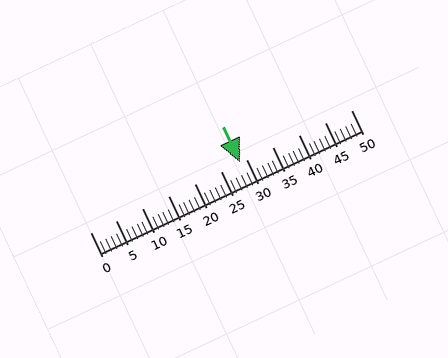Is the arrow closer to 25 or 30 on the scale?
The arrow is closer to 30.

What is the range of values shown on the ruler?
The ruler shows values from 0 to 50.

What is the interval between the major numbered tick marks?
The major tick marks are spaced 5 units apart.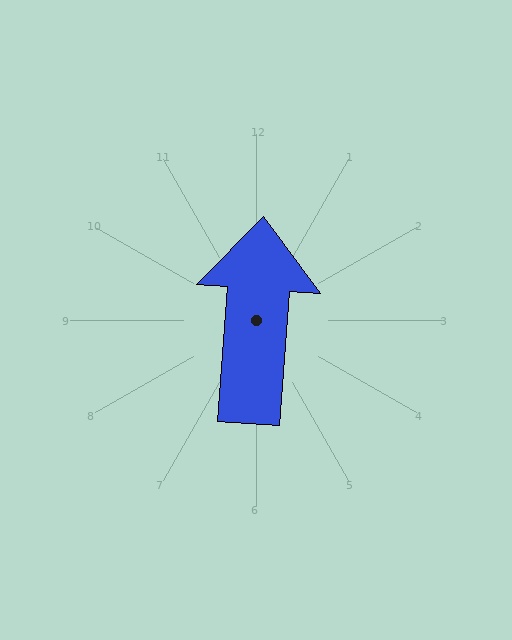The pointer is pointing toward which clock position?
Roughly 12 o'clock.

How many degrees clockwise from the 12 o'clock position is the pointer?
Approximately 4 degrees.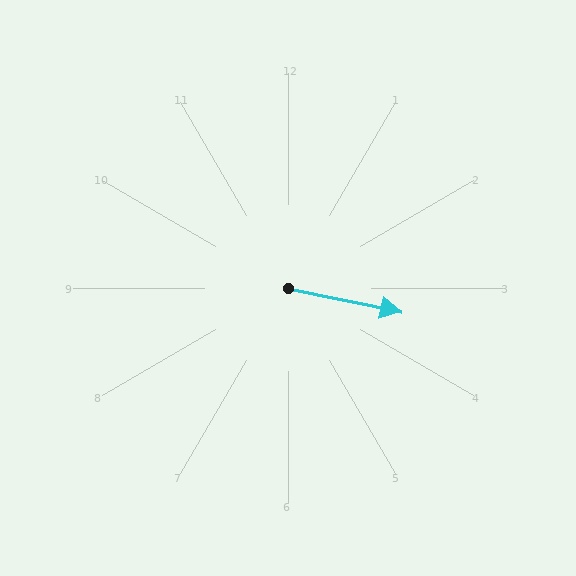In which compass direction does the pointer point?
East.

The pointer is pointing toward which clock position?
Roughly 3 o'clock.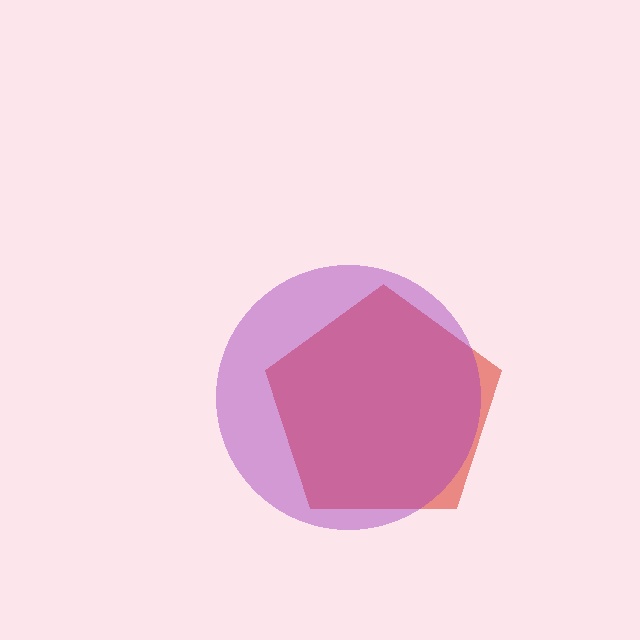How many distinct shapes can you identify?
There are 2 distinct shapes: a red pentagon, a purple circle.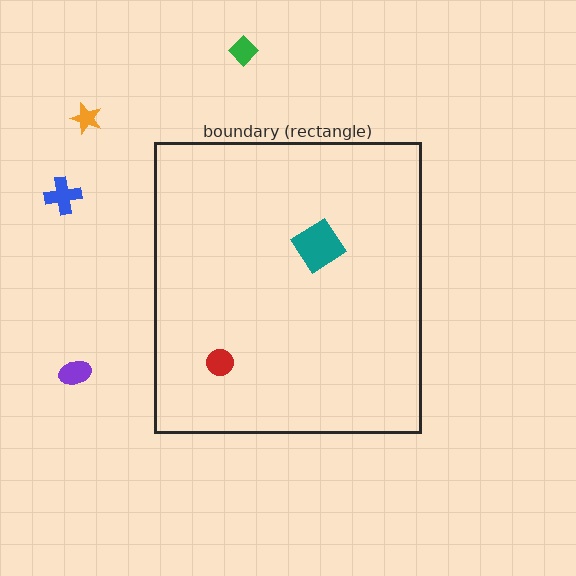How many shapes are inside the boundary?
2 inside, 4 outside.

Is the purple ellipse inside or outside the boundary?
Outside.